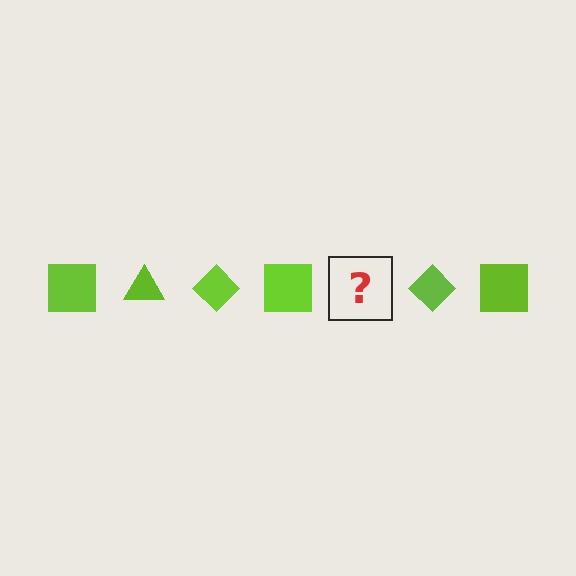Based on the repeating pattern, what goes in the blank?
The blank should be a lime triangle.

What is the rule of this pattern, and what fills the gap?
The rule is that the pattern cycles through square, triangle, diamond shapes in lime. The gap should be filled with a lime triangle.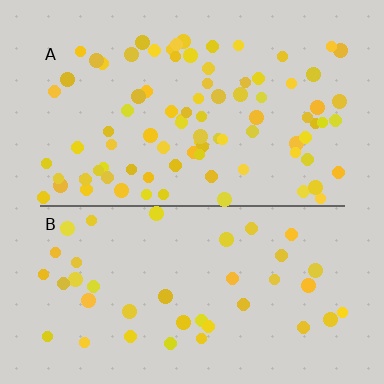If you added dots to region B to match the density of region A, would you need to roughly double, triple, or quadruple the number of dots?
Approximately double.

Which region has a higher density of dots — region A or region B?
A (the top).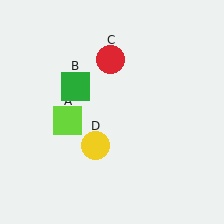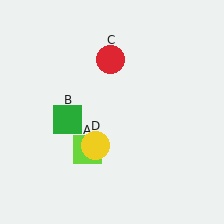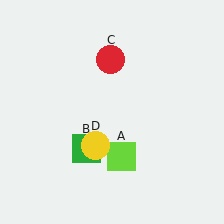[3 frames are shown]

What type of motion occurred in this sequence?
The lime square (object A), green square (object B) rotated counterclockwise around the center of the scene.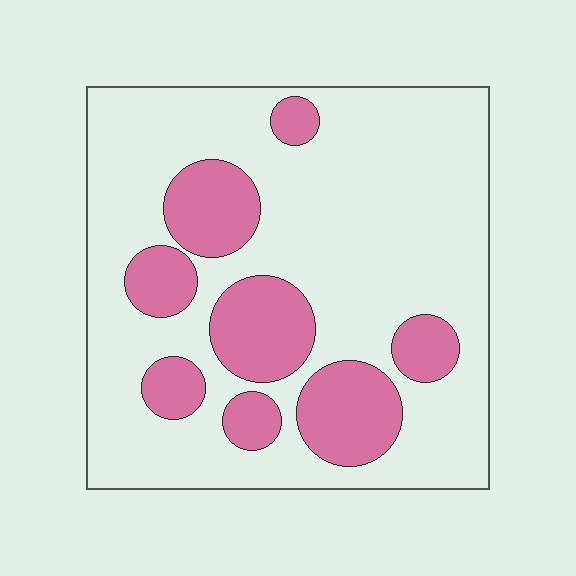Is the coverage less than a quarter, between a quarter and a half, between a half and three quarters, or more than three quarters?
Between a quarter and a half.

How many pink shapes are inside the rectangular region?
8.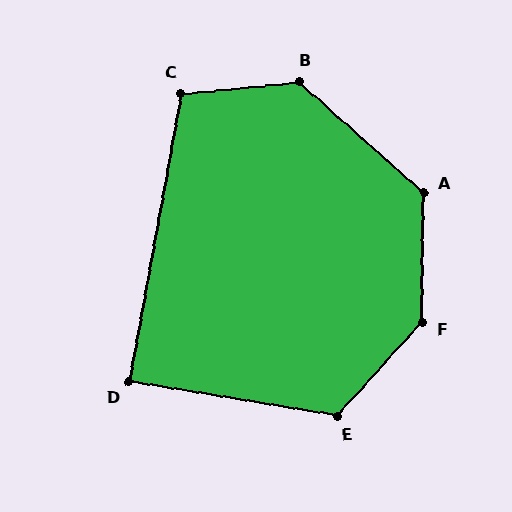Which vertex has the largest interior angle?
F, at approximately 138 degrees.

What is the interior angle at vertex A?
Approximately 131 degrees (obtuse).